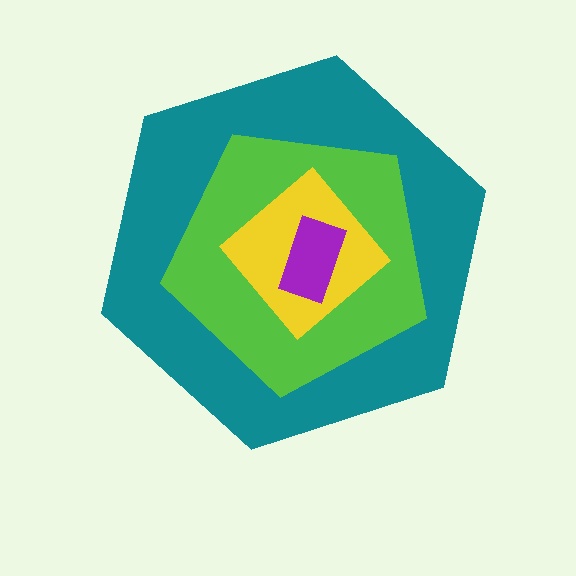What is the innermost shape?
The purple rectangle.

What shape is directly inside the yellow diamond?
The purple rectangle.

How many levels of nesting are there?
4.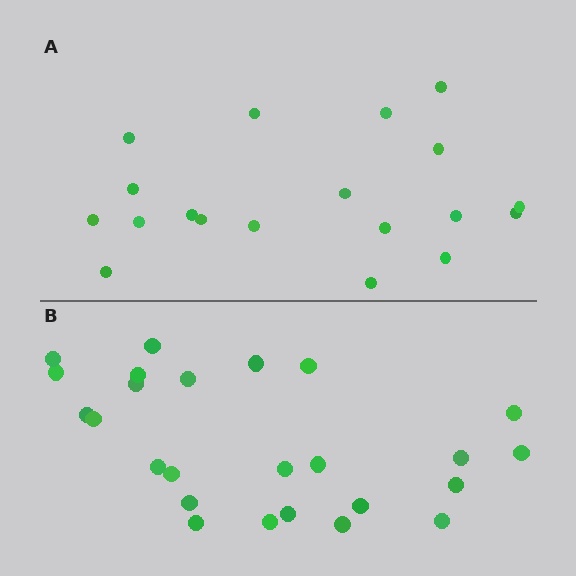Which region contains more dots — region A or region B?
Region B (the bottom region) has more dots.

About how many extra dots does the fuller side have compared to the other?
Region B has about 6 more dots than region A.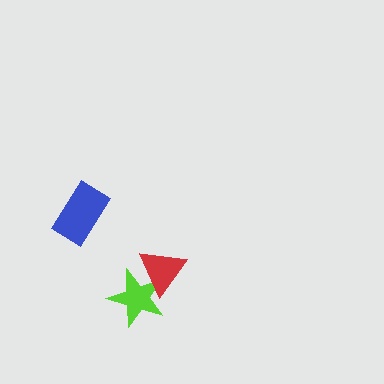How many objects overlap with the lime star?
1 object overlaps with the lime star.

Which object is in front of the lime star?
The red triangle is in front of the lime star.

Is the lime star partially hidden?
Yes, it is partially covered by another shape.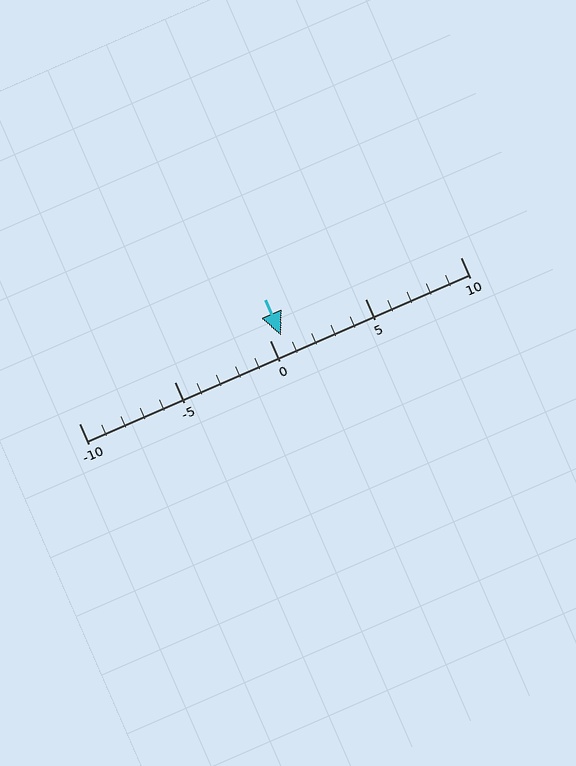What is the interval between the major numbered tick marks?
The major tick marks are spaced 5 units apart.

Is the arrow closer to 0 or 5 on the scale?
The arrow is closer to 0.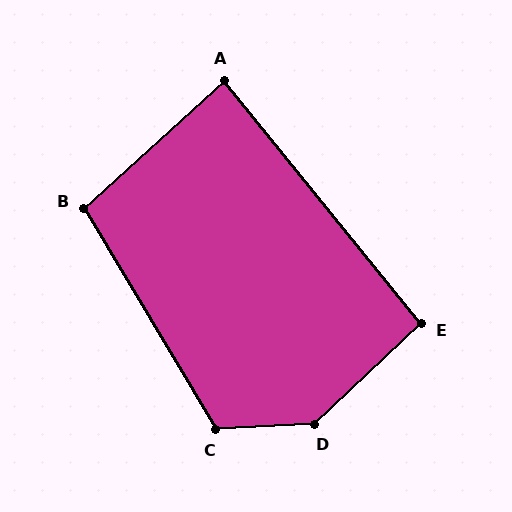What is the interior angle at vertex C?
Approximately 118 degrees (obtuse).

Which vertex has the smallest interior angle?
A, at approximately 87 degrees.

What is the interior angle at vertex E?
Approximately 95 degrees (approximately right).